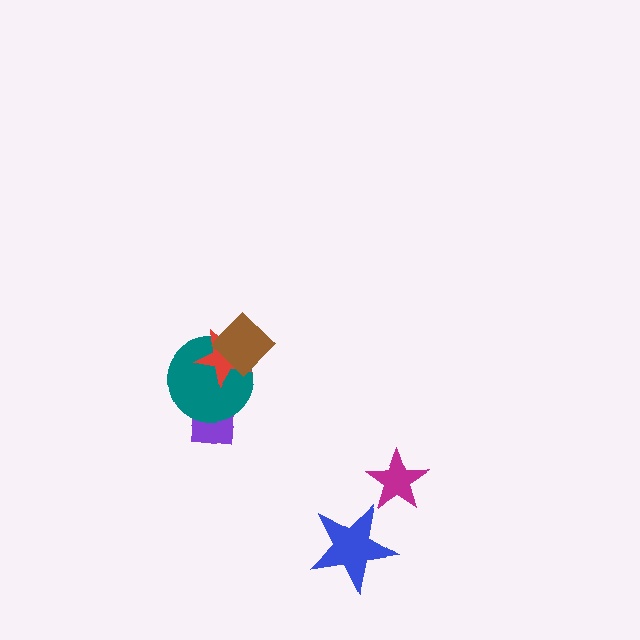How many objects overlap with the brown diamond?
2 objects overlap with the brown diamond.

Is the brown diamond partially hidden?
No, no other shape covers it.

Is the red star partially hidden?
Yes, it is partially covered by another shape.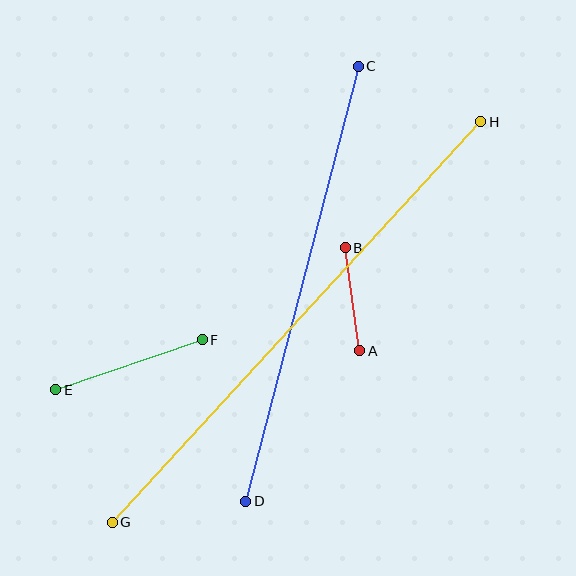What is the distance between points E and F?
The distance is approximately 155 pixels.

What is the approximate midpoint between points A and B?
The midpoint is at approximately (352, 299) pixels.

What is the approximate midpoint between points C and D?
The midpoint is at approximately (302, 284) pixels.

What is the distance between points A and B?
The distance is approximately 104 pixels.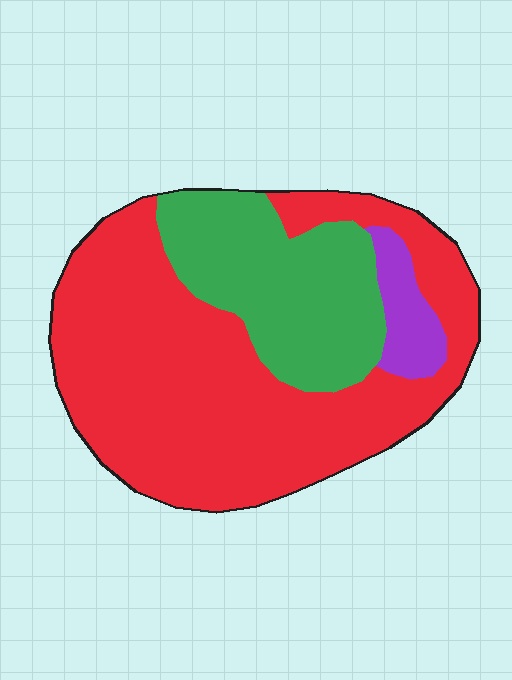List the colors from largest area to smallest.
From largest to smallest: red, green, purple.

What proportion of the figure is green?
Green covers 28% of the figure.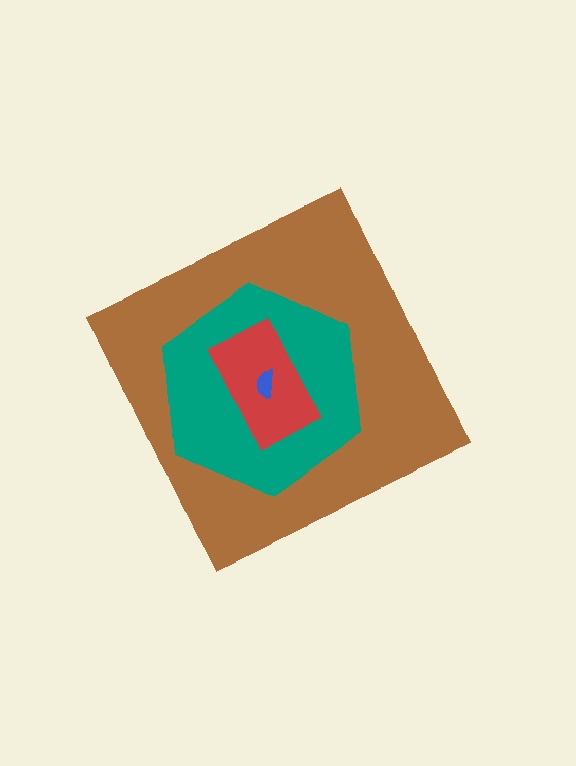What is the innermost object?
The blue semicircle.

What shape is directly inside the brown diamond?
The teal hexagon.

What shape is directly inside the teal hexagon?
The red rectangle.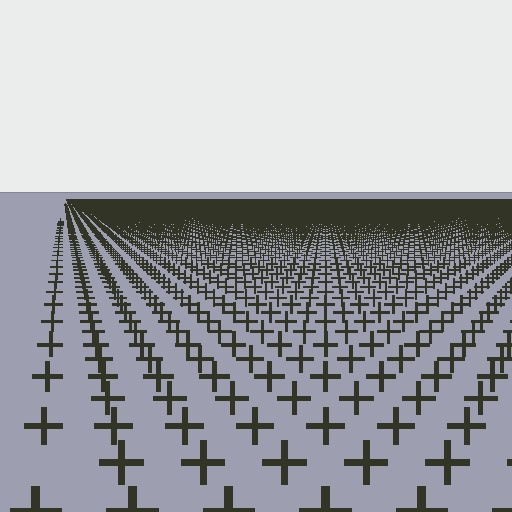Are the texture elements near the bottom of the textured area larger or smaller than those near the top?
Larger. Near the bottom, elements are closer to the viewer and appear at a bigger on-screen size.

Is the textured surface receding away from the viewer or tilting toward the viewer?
The surface is receding away from the viewer. Texture elements get smaller and denser toward the top.